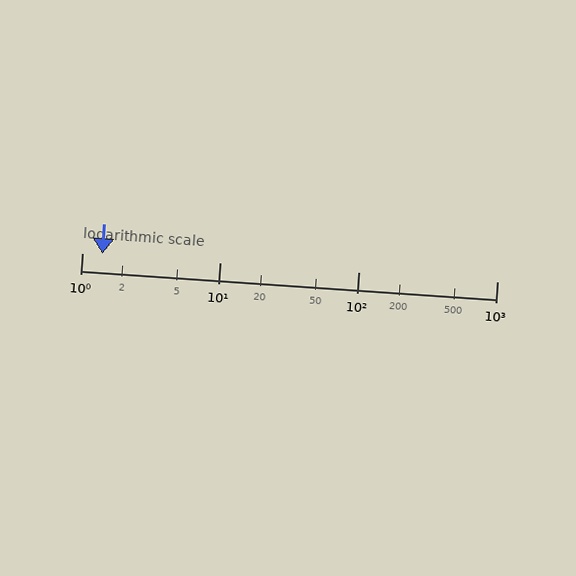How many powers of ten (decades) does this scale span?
The scale spans 3 decades, from 1 to 1000.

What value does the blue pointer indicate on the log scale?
The pointer indicates approximately 1.4.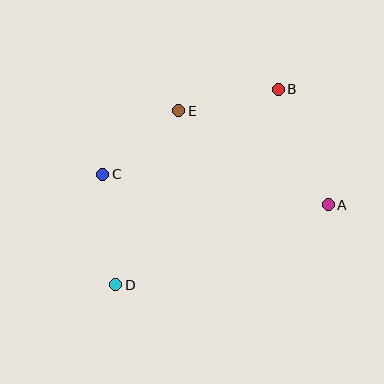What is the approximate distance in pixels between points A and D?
The distance between A and D is approximately 227 pixels.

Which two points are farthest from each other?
Points B and D are farthest from each other.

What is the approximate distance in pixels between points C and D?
The distance between C and D is approximately 111 pixels.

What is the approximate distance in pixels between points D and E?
The distance between D and E is approximately 185 pixels.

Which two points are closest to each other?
Points C and E are closest to each other.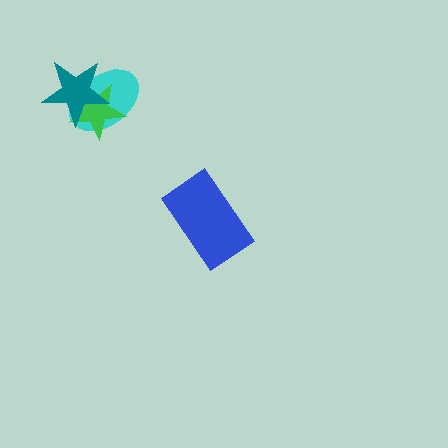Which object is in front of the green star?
The teal star is in front of the green star.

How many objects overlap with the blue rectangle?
0 objects overlap with the blue rectangle.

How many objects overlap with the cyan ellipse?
2 objects overlap with the cyan ellipse.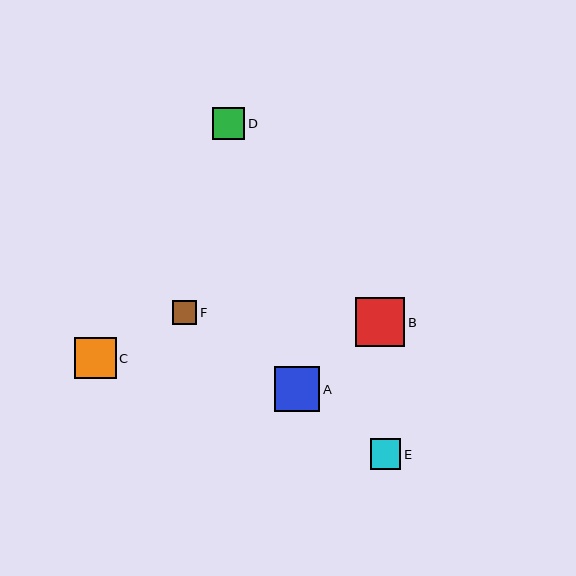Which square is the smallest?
Square F is the smallest with a size of approximately 24 pixels.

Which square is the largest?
Square B is the largest with a size of approximately 49 pixels.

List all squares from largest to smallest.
From largest to smallest: B, A, C, D, E, F.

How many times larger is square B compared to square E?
Square B is approximately 1.6 times the size of square E.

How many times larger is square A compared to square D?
Square A is approximately 1.4 times the size of square D.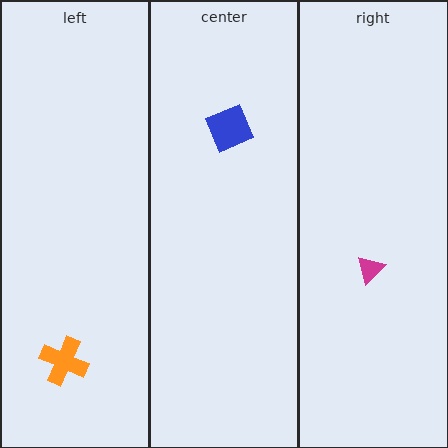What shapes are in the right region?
The magenta triangle.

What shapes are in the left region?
The orange cross.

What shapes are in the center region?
The blue square.